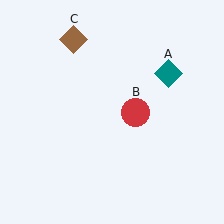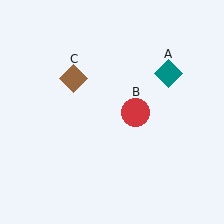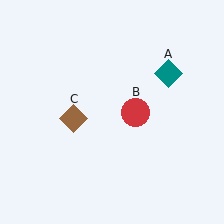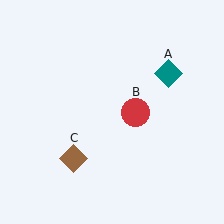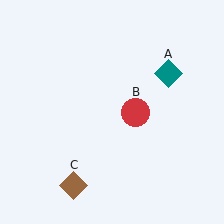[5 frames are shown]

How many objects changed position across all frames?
1 object changed position: brown diamond (object C).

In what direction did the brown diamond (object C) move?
The brown diamond (object C) moved down.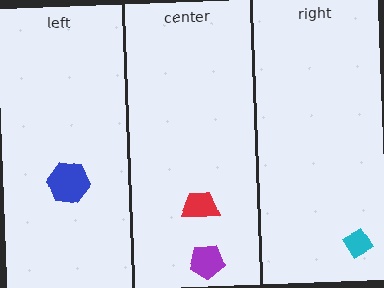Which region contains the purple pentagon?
The center region.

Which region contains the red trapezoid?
The center region.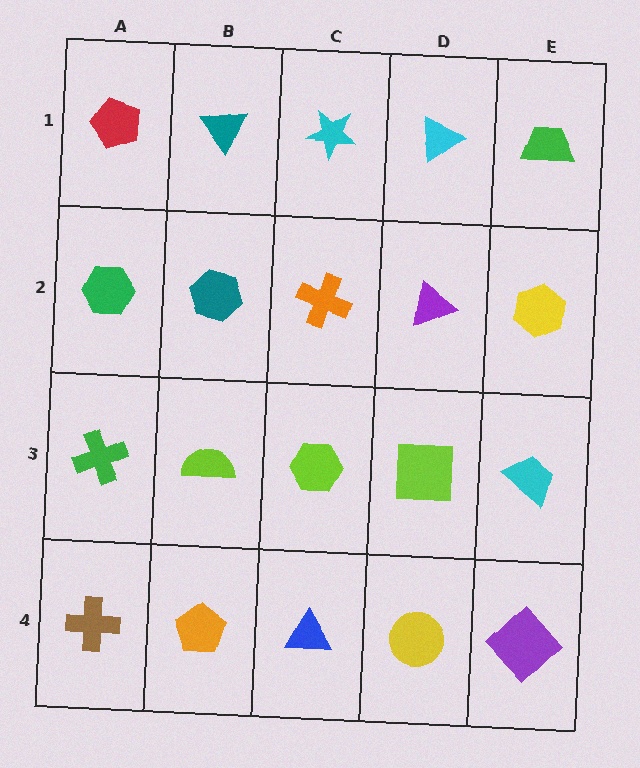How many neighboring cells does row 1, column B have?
3.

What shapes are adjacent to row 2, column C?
A cyan star (row 1, column C), a lime hexagon (row 3, column C), a teal hexagon (row 2, column B), a purple triangle (row 2, column D).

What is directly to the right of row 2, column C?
A purple triangle.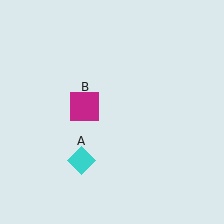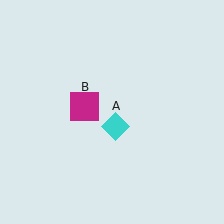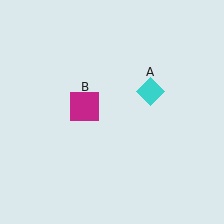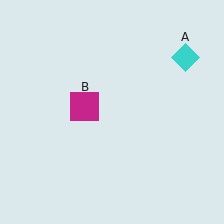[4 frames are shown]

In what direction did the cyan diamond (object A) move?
The cyan diamond (object A) moved up and to the right.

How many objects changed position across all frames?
1 object changed position: cyan diamond (object A).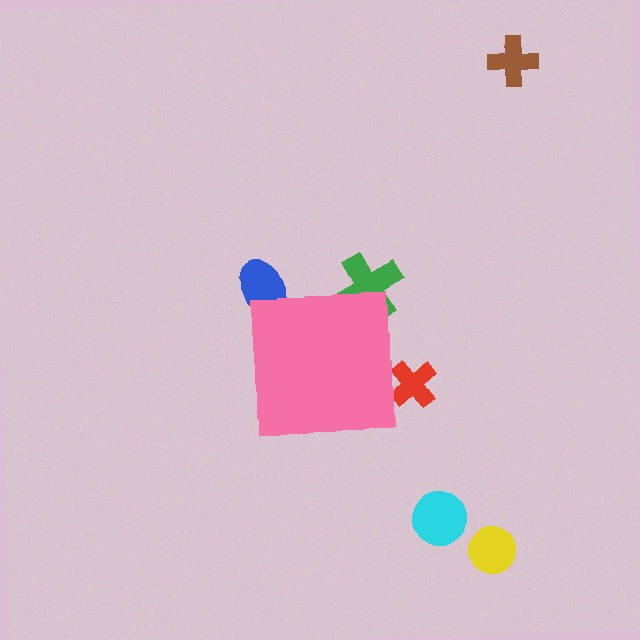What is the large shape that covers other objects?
A pink square.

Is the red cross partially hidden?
Yes, the red cross is partially hidden behind the pink square.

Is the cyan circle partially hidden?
No, the cyan circle is fully visible.